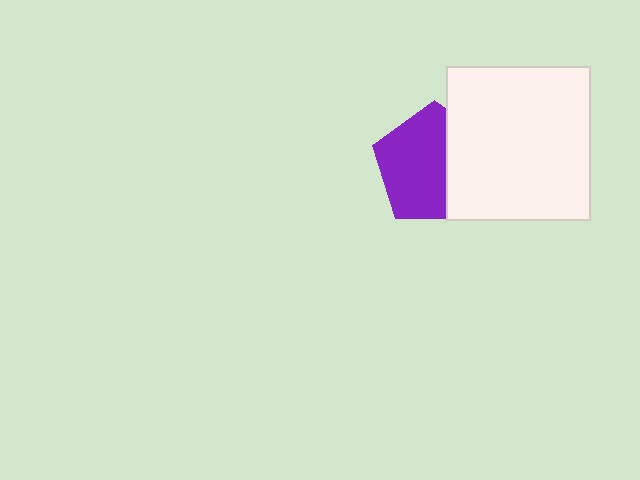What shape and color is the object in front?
The object in front is a white rectangle.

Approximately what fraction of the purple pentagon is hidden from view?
Roughly 38% of the purple pentagon is hidden behind the white rectangle.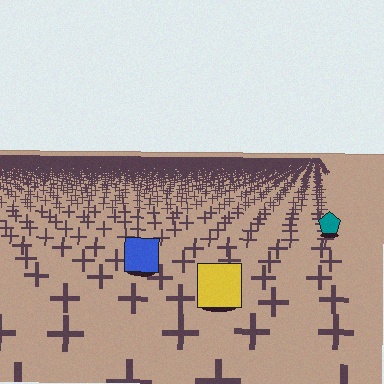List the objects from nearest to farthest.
From nearest to farthest: the yellow square, the blue square, the teal pentagon.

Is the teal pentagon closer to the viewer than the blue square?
No. The blue square is closer — you can tell from the texture gradient: the ground texture is coarser near it.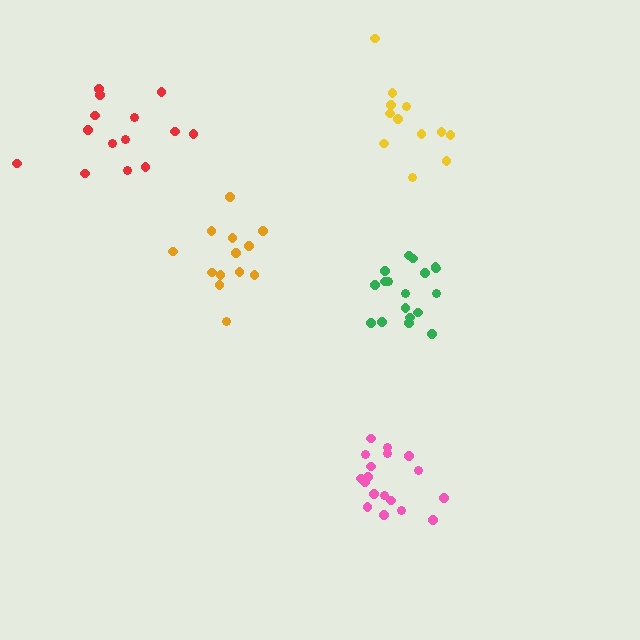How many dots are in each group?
Group 1: 18 dots, Group 2: 18 dots, Group 3: 13 dots, Group 4: 14 dots, Group 5: 12 dots (75 total).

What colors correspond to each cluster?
The clusters are colored: green, pink, orange, red, yellow.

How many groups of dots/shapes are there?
There are 5 groups.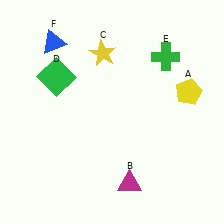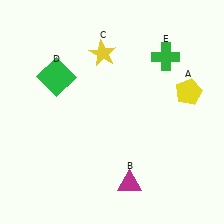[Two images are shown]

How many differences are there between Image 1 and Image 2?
There is 1 difference between the two images.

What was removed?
The blue triangle (F) was removed in Image 2.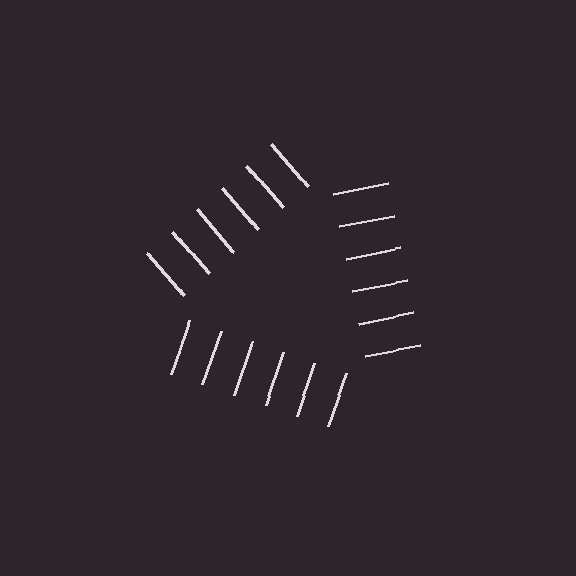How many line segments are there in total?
18 — 6 along each of the 3 edges.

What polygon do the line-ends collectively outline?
An illusory triangle — the line segments terminate on its edges but no continuous stroke is drawn.